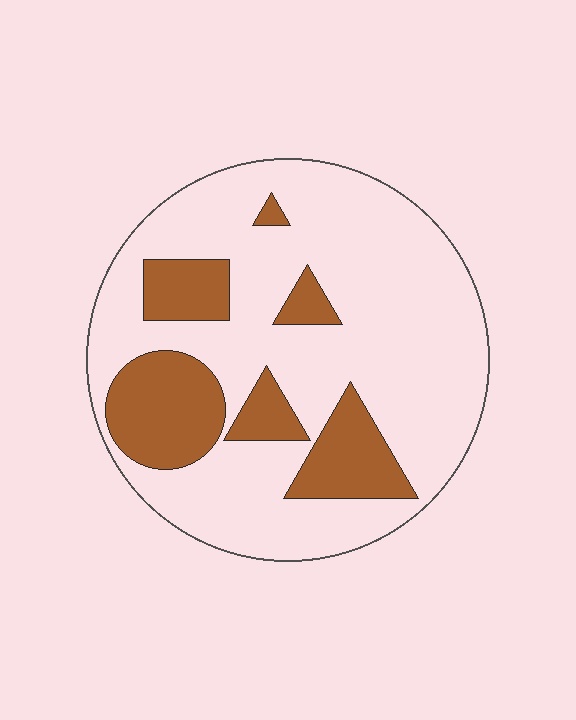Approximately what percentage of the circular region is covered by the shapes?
Approximately 25%.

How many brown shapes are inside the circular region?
6.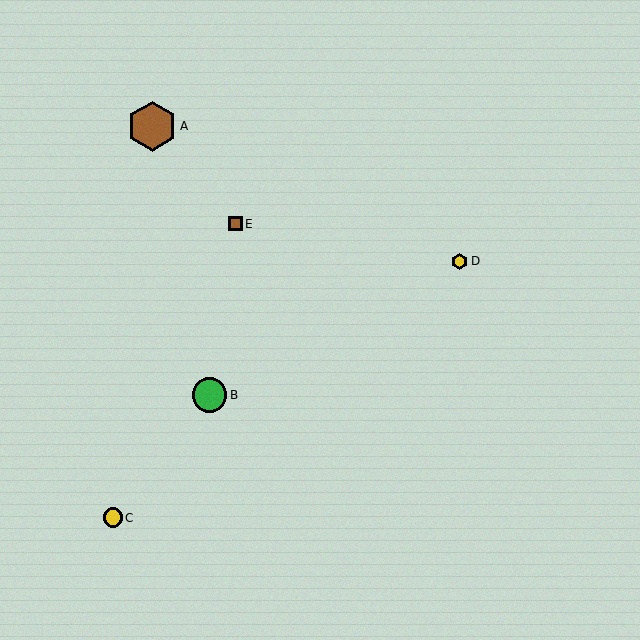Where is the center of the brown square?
The center of the brown square is at (235, 224).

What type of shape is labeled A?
Shape A is a brown hexagon.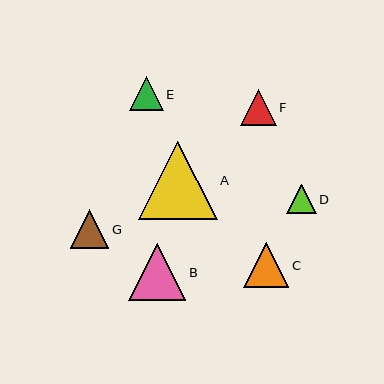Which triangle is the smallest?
Triangle D is the smallest with a size of approximately 30 pixels.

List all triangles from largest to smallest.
From largest to smallest: A, B, C, G, F, E, D.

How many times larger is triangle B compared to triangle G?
Triangle B is approximately 1.5 times the size of triangle G.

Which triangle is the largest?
Triangle A is the largest with a size of approximately 79 pixels.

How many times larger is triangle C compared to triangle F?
Triangle C is approximately 1.2 times the size of triangle F.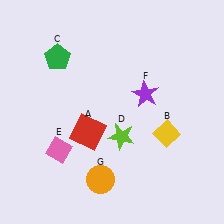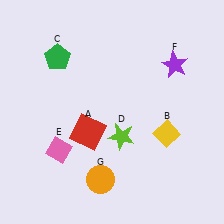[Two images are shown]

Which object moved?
The purple star (F) moved right.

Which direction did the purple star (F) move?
The purple star (F) moved right.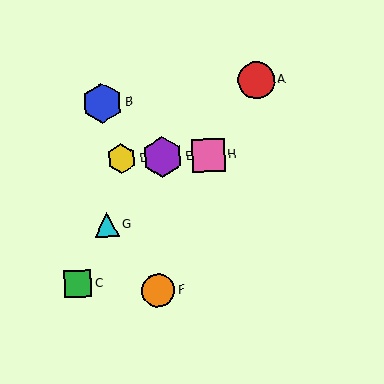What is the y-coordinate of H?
Object H is at y≈155.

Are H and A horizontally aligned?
No, H is at y≈155 and A is at y≈80.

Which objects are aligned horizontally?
Objects D, E, H are aligned horizontally.